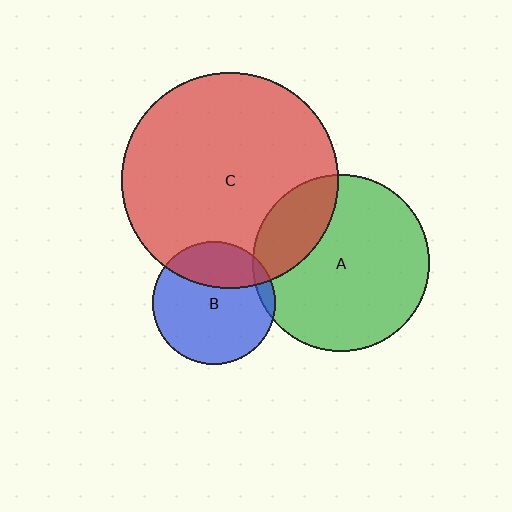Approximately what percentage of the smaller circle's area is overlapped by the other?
Approximately 25%.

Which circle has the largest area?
Circle C (red).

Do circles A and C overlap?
Yes.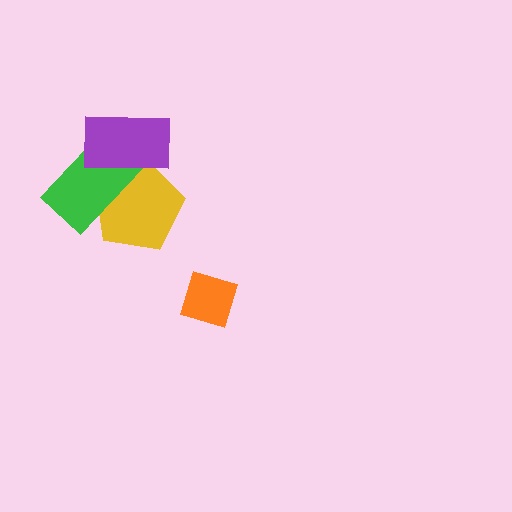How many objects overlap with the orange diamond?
0 objects overlap with the orange diamond.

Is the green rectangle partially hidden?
Yes, it is partially covered by another shape.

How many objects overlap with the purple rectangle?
2 objects overlap with the purple rectangle.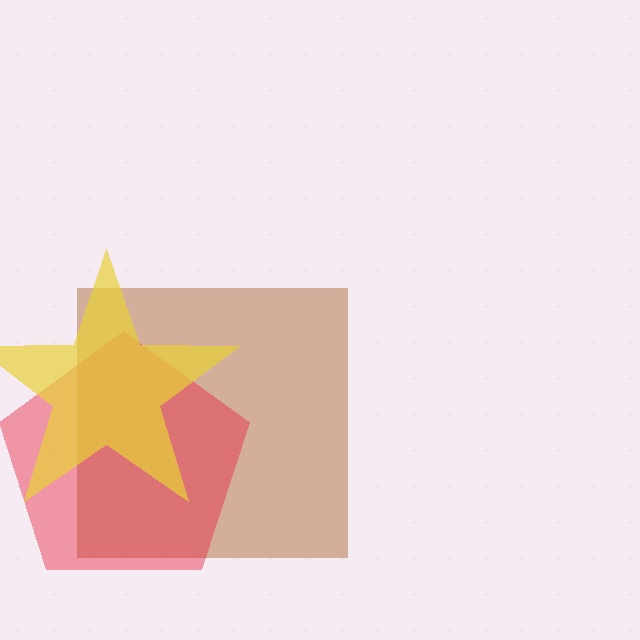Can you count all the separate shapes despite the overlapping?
Yes, there are 3 separate shapes.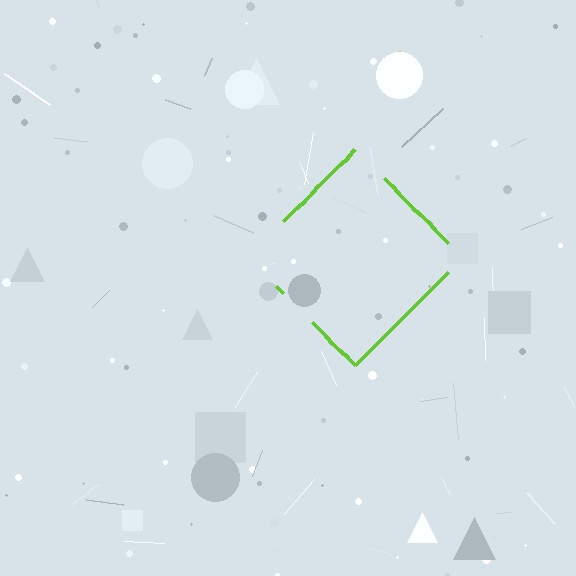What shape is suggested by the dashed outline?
The dashed outline suggests a diamond.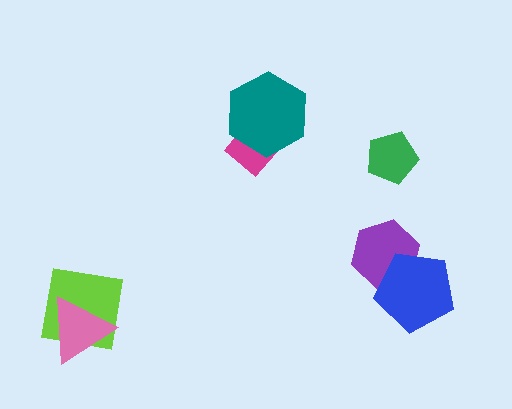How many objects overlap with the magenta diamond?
1 object overlaps with the magenta diamond.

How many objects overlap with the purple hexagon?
1 object overlaps with the purple hexagon.